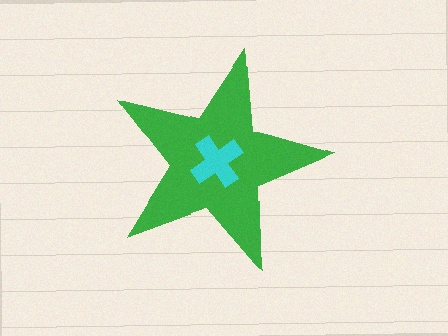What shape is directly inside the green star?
The cyan cross.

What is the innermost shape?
The cyan cross.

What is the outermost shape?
The green star.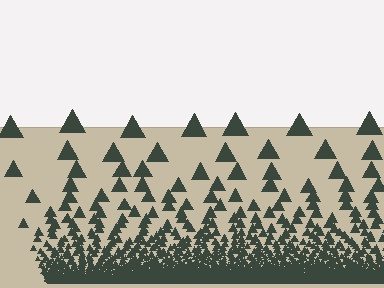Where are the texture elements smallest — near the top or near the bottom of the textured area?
Near the bottom.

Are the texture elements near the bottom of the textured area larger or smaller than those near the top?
Smaller. The gradient is inverted — elements near the bottom are smaller and denser.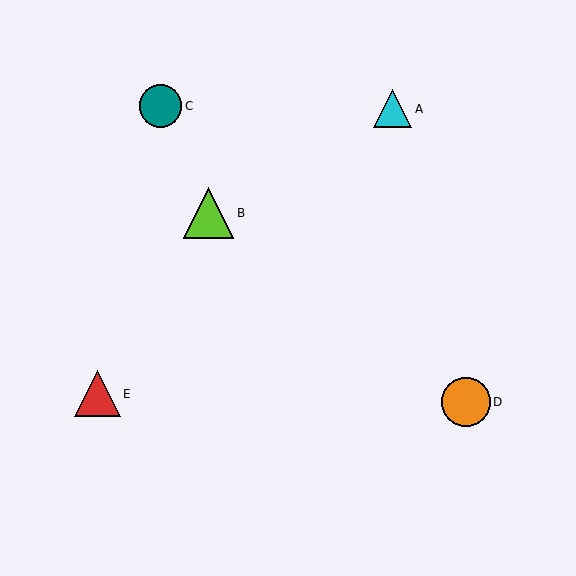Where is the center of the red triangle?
The center of the red triangle is at (97, 394).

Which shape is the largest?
The lime triangle (labeled B) is the largest.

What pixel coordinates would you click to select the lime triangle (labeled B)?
Click at (209, 213) to select the lime triangle B.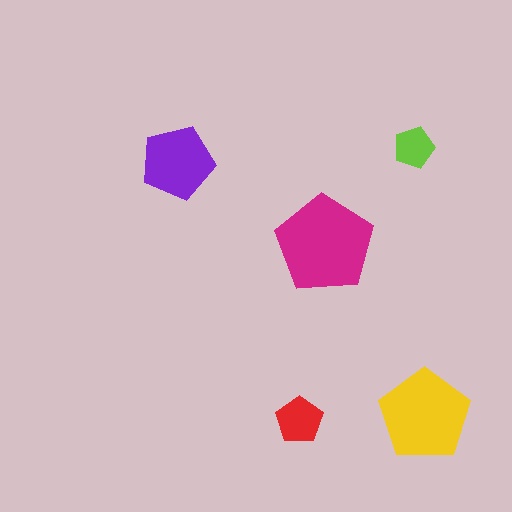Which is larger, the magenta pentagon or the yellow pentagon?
The magenta one.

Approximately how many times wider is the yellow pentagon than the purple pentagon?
About 1.5 times wider.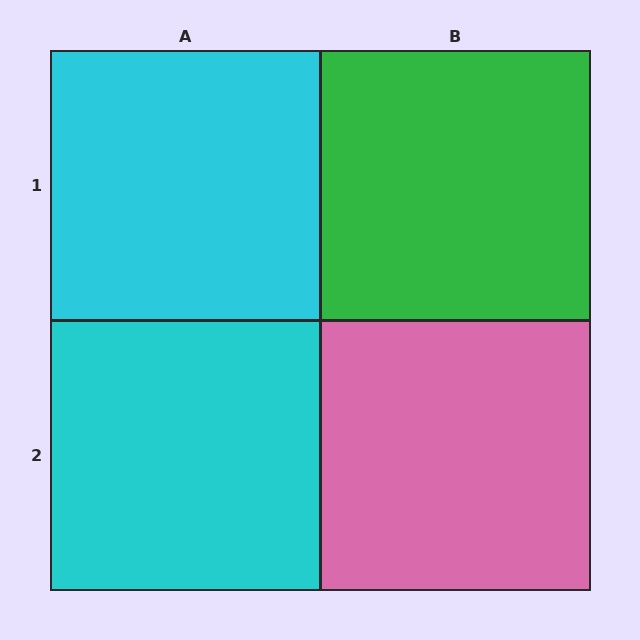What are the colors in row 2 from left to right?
Cyan, pink.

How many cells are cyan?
2 cells are cyan.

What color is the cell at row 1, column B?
Green.